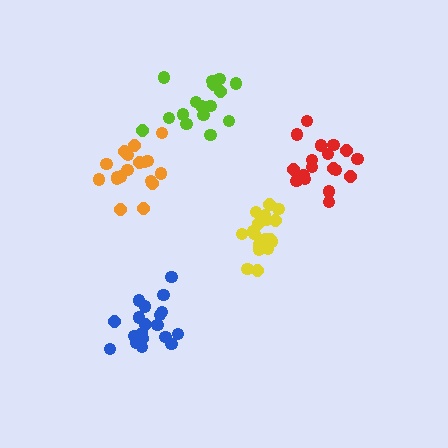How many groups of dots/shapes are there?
There are 5 groups.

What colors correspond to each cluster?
The clusters are colored: yellow, orange, lime, red, blue.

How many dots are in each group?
Group 1: 20 dots, Group 2: 18 dots, Group 3: 16 dots, Group 4: 18 dots, Group 5: 19 dots (91 total).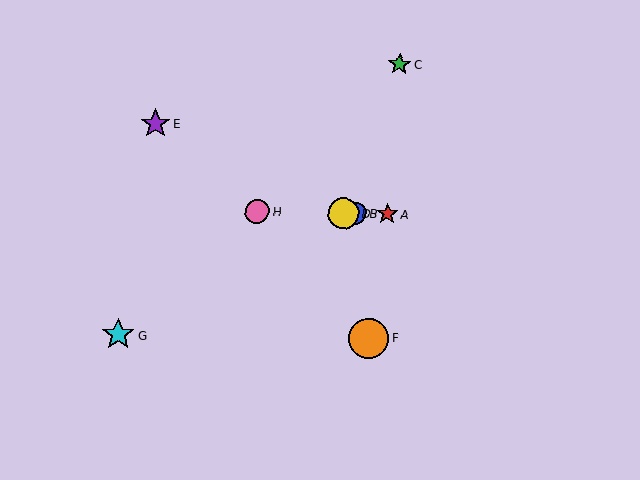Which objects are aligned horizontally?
Objects A, B, D, H are aligned horizontally.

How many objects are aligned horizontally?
4 objects (A, B, D, H) are aligned horizontally.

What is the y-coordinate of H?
Object H is at y≈212.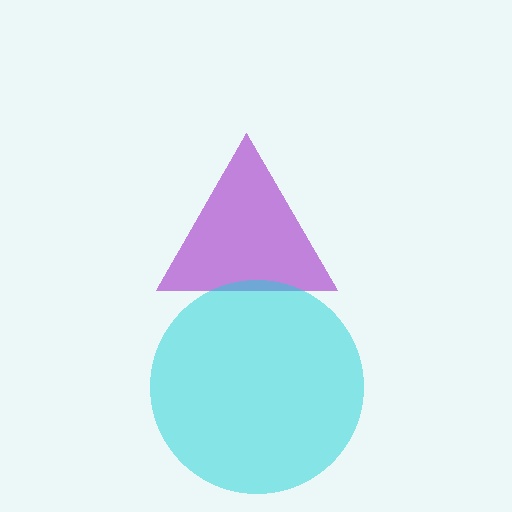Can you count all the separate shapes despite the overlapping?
Yes, there are 2 separate shapes.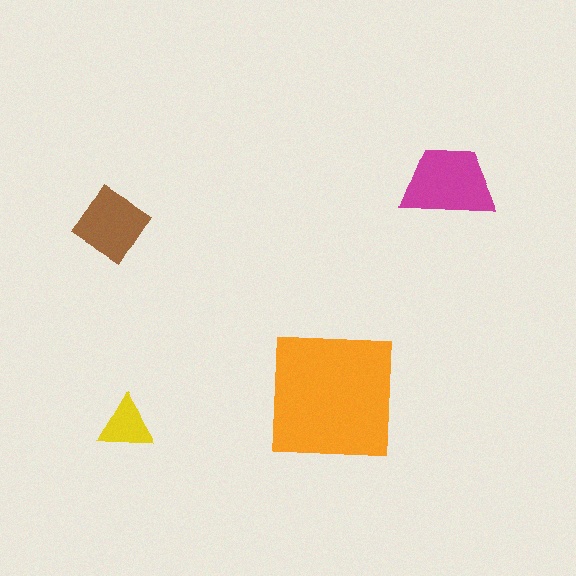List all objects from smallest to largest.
The yellow triangle, the brown diamond, the magenta trapezoid, the orange square.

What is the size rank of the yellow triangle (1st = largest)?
4th.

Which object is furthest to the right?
The magenta trapezoid is rightmost.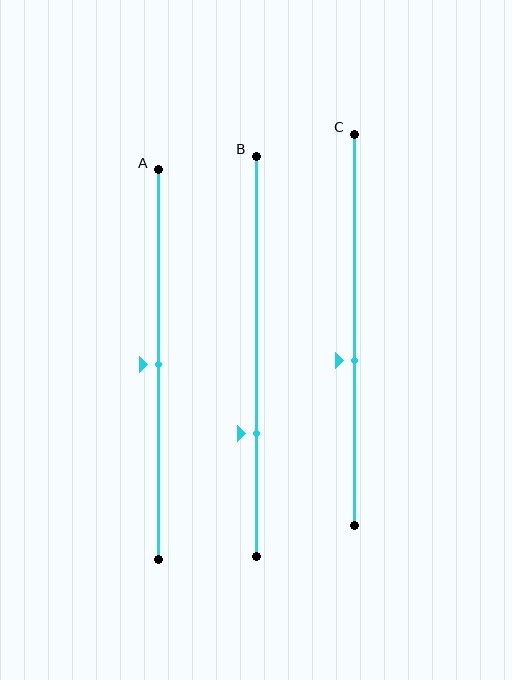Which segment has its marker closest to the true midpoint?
Segment A has its marker closest to the true midpoint.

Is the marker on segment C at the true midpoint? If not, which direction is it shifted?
No, the marker on segment C is shifted downward by about 8% of the segment length.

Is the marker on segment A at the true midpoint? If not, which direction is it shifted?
Yes, the marker on segment A is at the true midpoint.